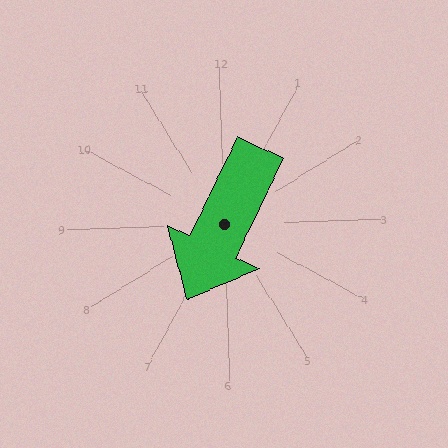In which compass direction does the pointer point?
Southwest.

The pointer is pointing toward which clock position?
Roughly 7 o'clock.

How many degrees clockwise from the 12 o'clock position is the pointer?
Approximately 208 degrees.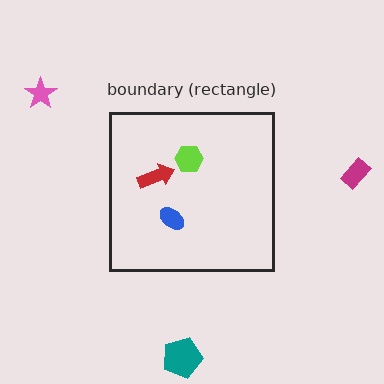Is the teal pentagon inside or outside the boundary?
Outside.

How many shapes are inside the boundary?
3 inside, 3 outside.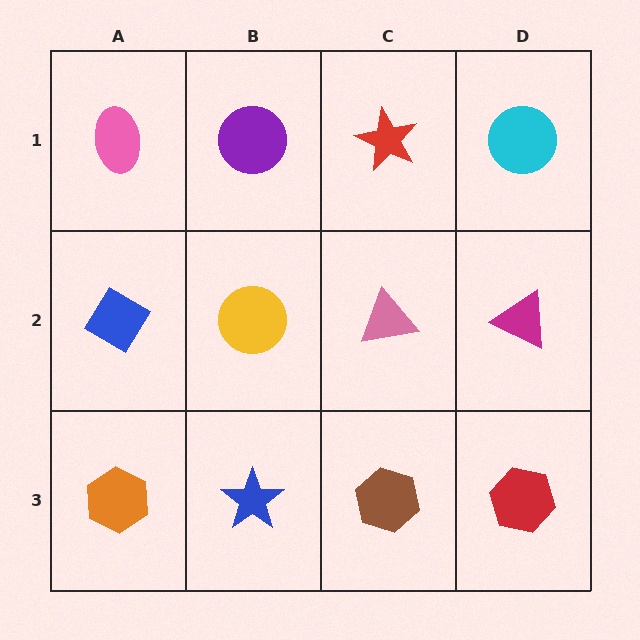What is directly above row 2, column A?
A pink ellipse.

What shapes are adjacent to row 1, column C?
A pink triangle (row 2, column C), a purple circle (row 1, column B), a cyan circle (row 1, column D).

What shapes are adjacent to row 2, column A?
A pink ellipse (row 1, column A), an orange hexagon (row 3, column A), a yellow circle (row 2, column B).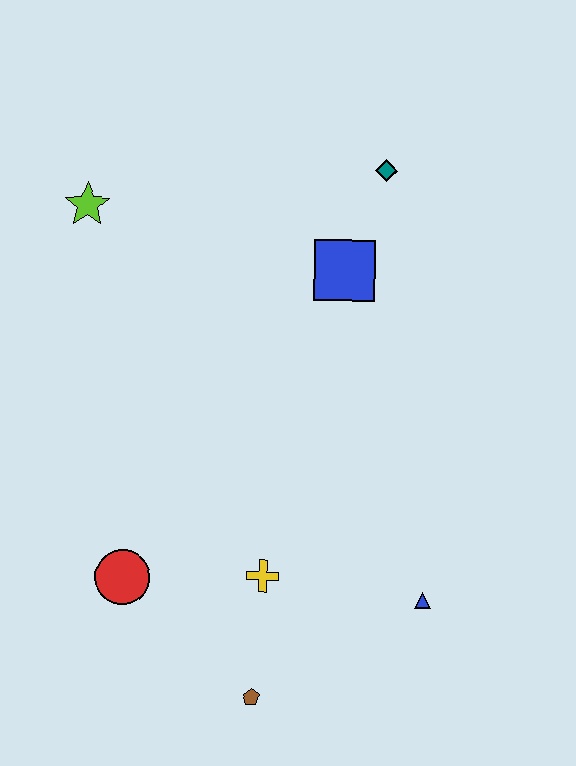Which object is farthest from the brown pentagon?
The teal diamond is farthest from the brown pentagon.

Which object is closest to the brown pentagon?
The yellow cross is closest to the brown pentagon.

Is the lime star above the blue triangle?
Yes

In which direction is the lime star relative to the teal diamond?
The lime star is to the left of the teal diamond.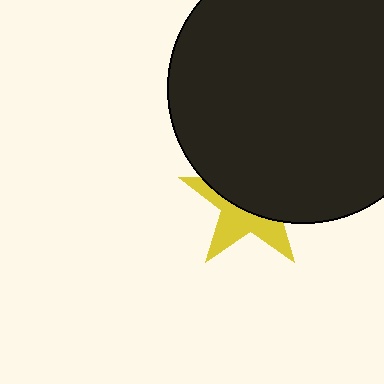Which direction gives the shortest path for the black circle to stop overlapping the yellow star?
Moving up gives the shortest separation.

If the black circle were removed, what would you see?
You would see the complete yellow star.